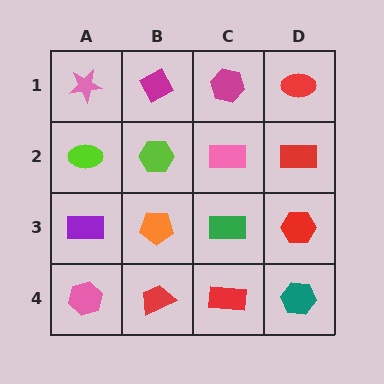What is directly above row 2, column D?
A red ellipse.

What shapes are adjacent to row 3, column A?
A lime ellipse (row 2, column A), a pink hexagon (row 4, column A), an orange pentagon (row 3, column B).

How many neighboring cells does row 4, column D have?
2.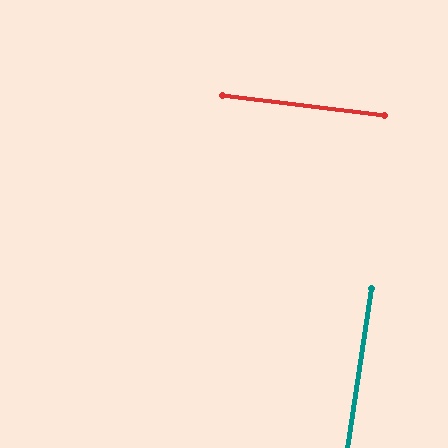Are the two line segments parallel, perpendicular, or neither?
Perpendicular — they meet at approximately 89°.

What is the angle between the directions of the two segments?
Approximately 89 degrees.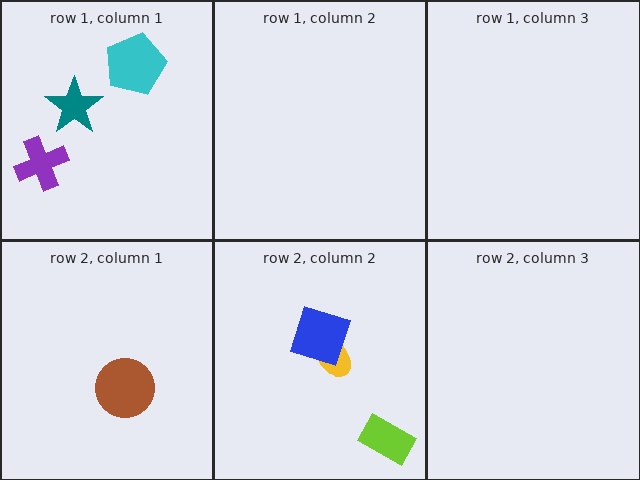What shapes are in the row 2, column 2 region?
The yellow ellipse, the lime rectangle, the blue diamond.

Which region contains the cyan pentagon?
The row 1, column 1 region.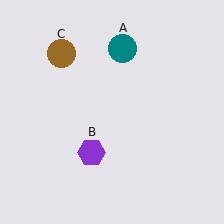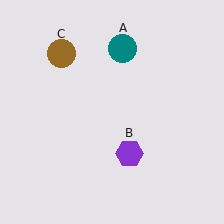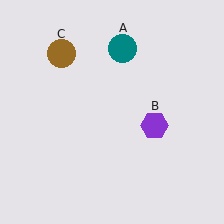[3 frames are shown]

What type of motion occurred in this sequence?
The purple hexagon (object B) rotated counterclockwise around the center of the scene.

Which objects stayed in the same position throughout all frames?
Teal circle (object A) and brown circle (object C) remained stationary.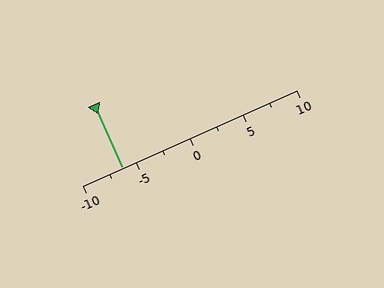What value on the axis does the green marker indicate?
The marker indicates approximately -6.2.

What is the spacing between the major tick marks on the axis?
The major ticks are spaced 5 apart.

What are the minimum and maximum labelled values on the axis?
The axis runs from -10 to 10.